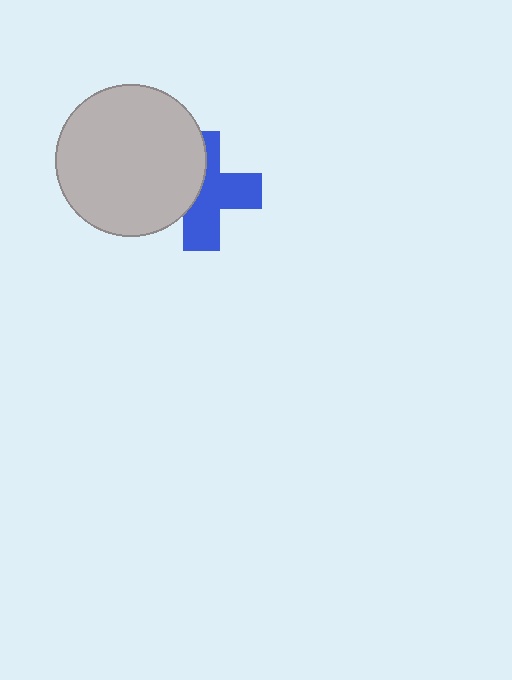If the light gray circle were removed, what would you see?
You would see the complete blue cross.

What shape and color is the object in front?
The object in front is a light gray circle.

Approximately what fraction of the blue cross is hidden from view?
Roughly 41% of the blue cross is hidden behind the light gray circle.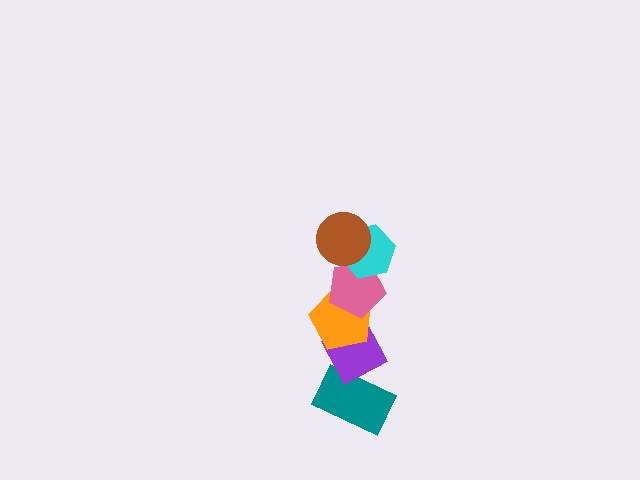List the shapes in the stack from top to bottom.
From top to bottom: the brown circle, the cyan hexagon, the pink pentagon, the orange pentagon, the purple diamond, the teal rectangle.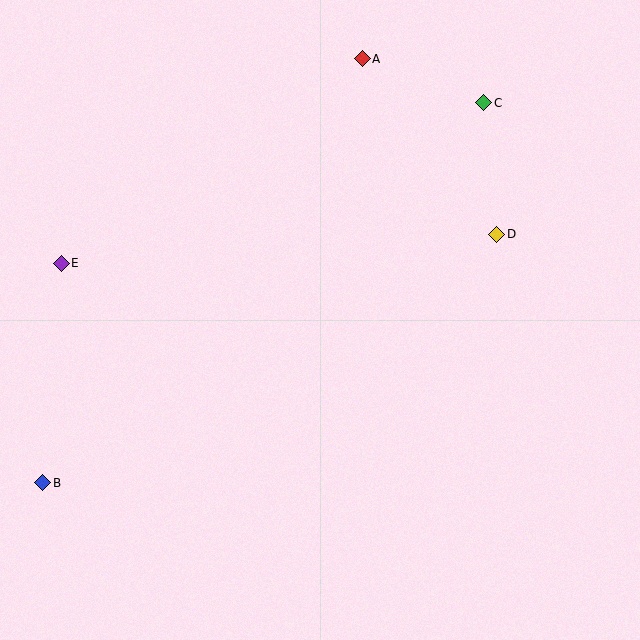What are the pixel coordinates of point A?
Point A is at (362, 59).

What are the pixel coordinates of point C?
Point C is at (484, 103).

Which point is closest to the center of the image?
Point D at (497, 234) is closest to the center.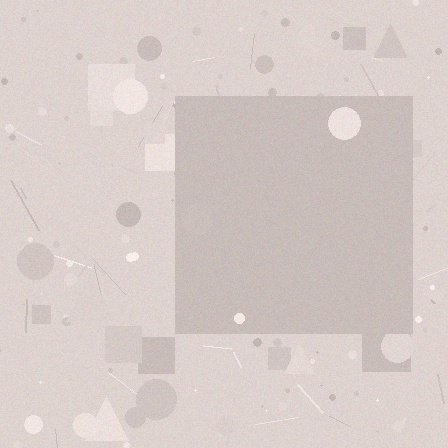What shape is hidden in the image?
A square is hidden in the image.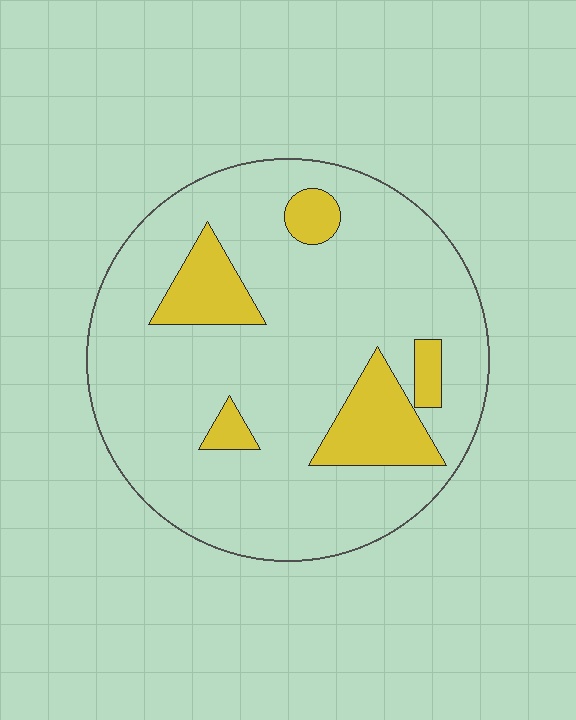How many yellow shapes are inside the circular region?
5.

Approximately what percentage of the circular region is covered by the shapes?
Approximately 15%.